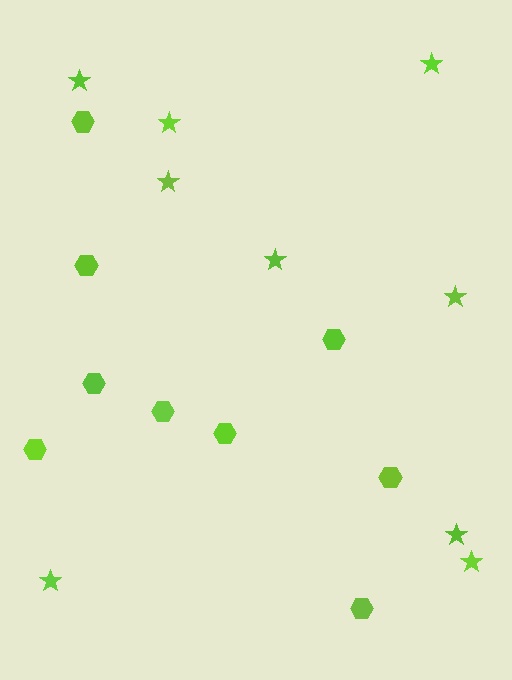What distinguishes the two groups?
There are 2 groups: one group of stars (9) and one group of hexagons (9).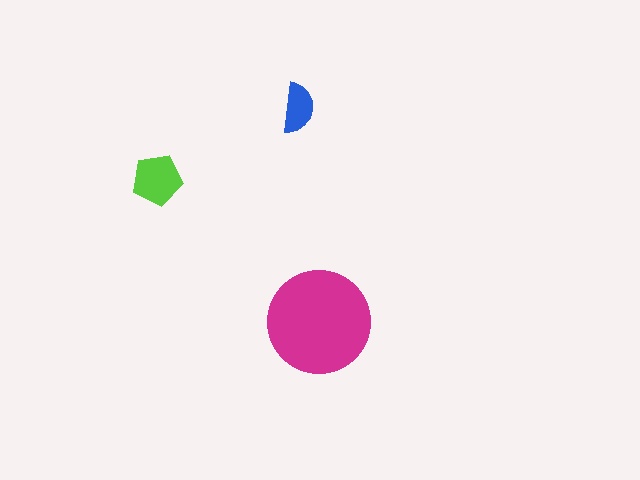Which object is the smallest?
The blue semicircle.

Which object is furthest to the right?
The magenta circle is rightmost.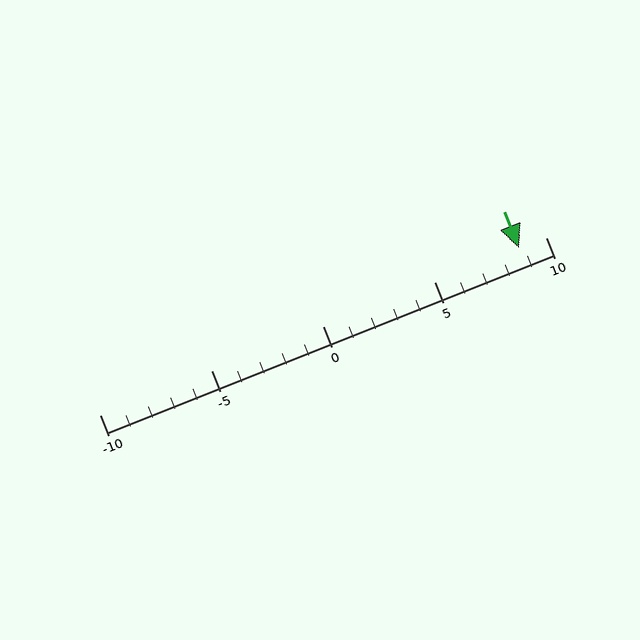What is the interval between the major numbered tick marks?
The major tick marks are spaced 5 units apart.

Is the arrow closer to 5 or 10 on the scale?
The arrow is closer to 10.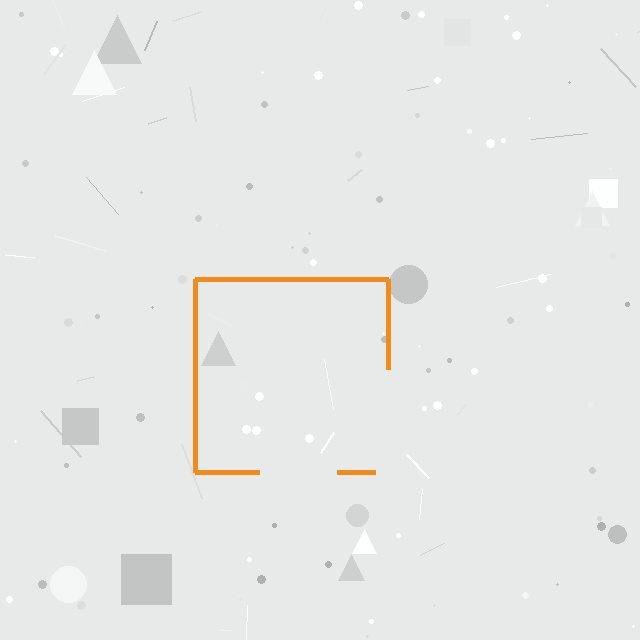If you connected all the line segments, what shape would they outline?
They would outline a square.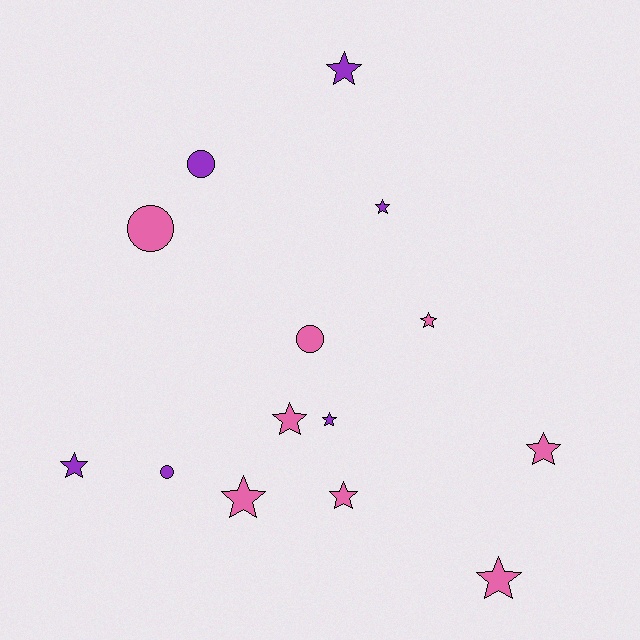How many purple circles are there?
There are 2 purple circles.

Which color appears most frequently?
Pink, with 8 objects.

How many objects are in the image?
There are 14 objects.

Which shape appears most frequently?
Star, with 10 objects.